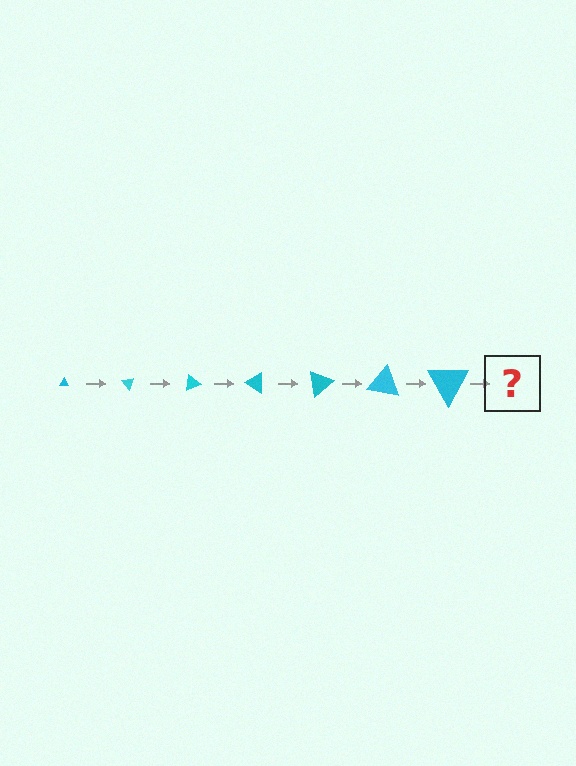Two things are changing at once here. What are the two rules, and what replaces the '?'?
The two rules are that the triangle grows larger each step and it rotates 50 degrees each step. The '?' should be a triangle, larger than the previous one and rotated 350 degrees from the start.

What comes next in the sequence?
The next element should be a triangle, larger than the previous one and rotated 350 degrees from the start.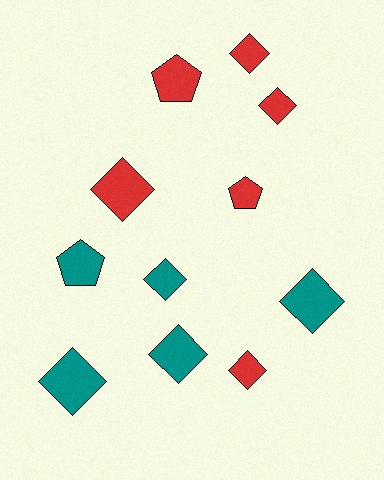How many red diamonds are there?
There are 4 red diamonds.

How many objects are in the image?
There are 11 objects.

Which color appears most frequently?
Red, with 6 objects.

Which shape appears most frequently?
Diamond, with 8 objects.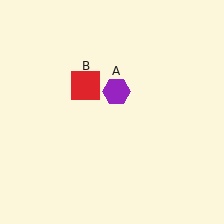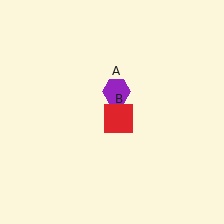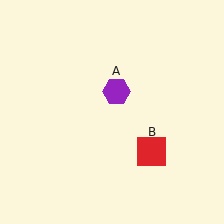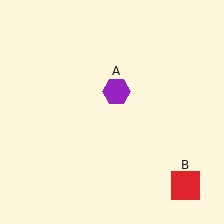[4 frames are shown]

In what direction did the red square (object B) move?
The red square (object B) moved down and to the right.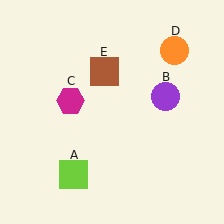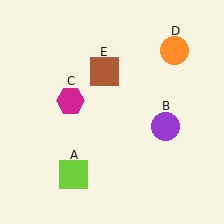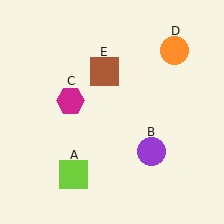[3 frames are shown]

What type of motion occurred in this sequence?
The purple circle (object B) rotated clockwise around the center of the scene.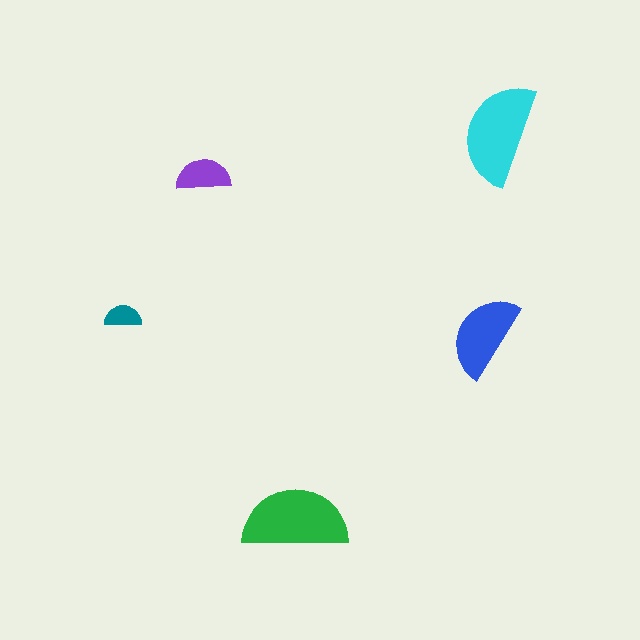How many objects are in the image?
There are 5 objects in the image.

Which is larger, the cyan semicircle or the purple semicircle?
The cyan one.